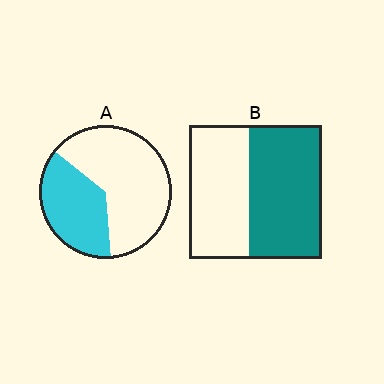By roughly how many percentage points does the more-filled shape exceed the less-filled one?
By roughly 20 percentage points (B over A).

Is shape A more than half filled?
No.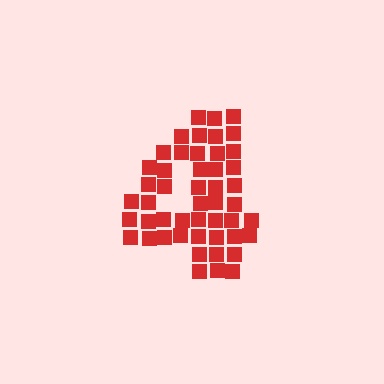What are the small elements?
The small elements are squares.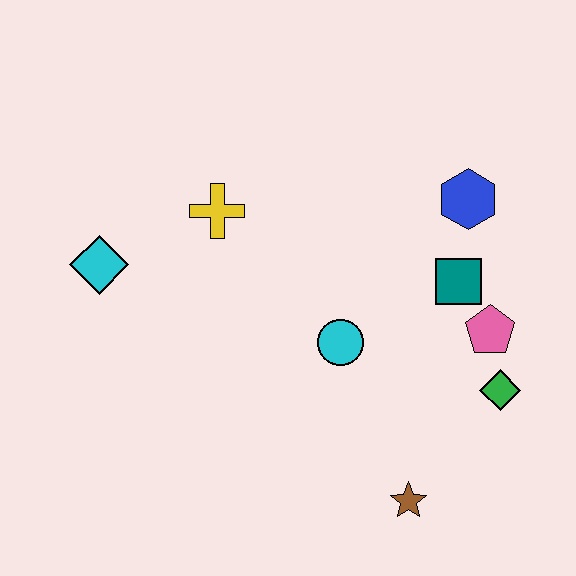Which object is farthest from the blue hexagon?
The cyan diamond is farthest from the blue hexagon.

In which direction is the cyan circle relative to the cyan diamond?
The cyan circle is to the right of the cyan diamond.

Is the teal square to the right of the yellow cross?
Yes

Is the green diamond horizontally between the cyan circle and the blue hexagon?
No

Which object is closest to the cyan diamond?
The yellow cross is closest to the cyan diamond.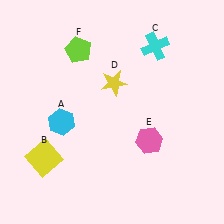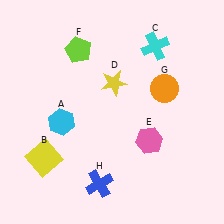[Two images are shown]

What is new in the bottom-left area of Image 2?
A blue cross (H) was added in the bottom-left area of Image 2.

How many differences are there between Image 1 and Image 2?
There are 2 differences between the two images.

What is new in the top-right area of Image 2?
An orange circle (G) was added in the top-right area of Image 2.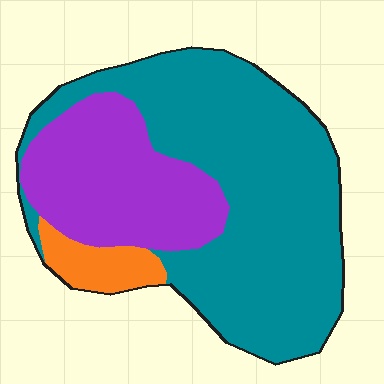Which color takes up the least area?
Orange, at roughly 5%.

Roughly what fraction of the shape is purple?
Purple covers 30% of the shape.